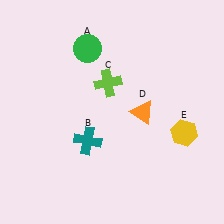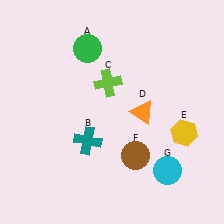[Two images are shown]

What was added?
A brown circle (F), a cyan circle (G) were added in Image 2.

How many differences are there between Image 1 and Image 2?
There are 2 differences between the two images.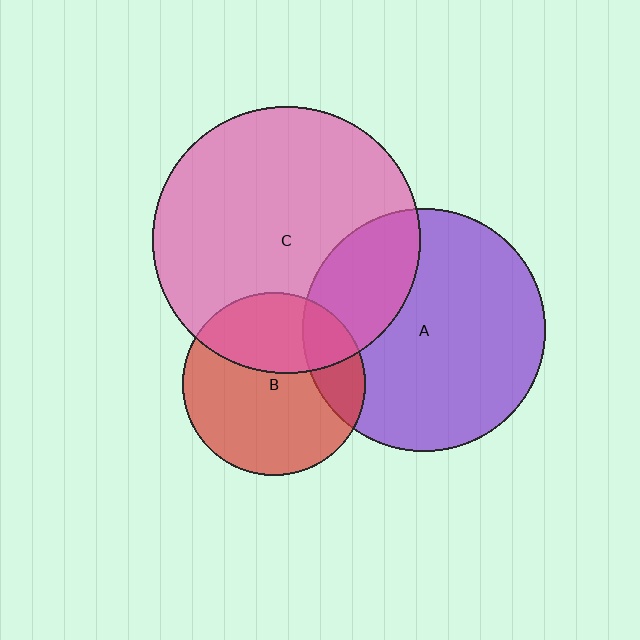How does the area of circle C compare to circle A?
Approximately 1.2 times.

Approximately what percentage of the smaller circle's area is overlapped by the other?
Approximately 20%.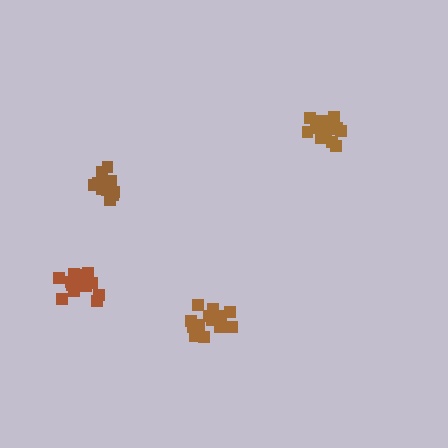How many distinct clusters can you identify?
There are 4 distinct clusters.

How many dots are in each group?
Group 1: 19 dots, Group 2: 15 dots, Group 3: 16 dots, Group 4: 15 dots (65 total).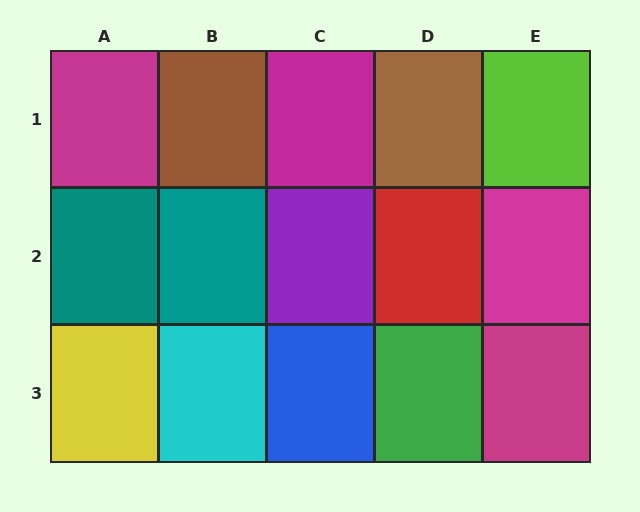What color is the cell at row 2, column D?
Red.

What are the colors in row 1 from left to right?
Magenta, brown, magenta, brown, lime.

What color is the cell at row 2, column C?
Purple.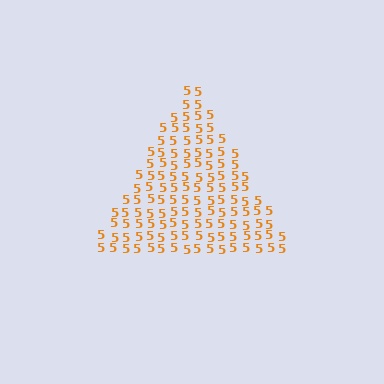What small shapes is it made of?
It is made of small digit 5's.